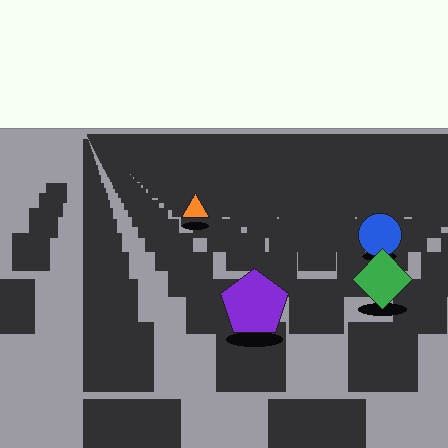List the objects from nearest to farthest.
From nearest to farthest: the purple pentagon, the green diamond, the blue circle, the orange triangle.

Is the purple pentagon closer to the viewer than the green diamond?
Yes. The purple pentagon is closer — you can tell from the texture gradient: the ground texture is coarser near it.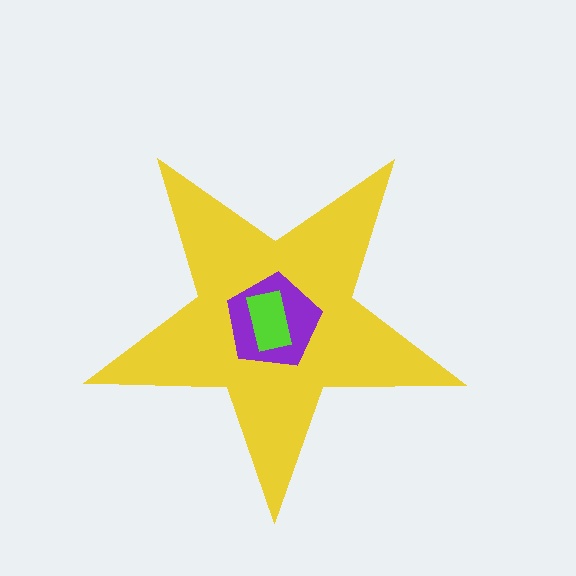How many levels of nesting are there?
3.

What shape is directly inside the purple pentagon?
The lime rectangle.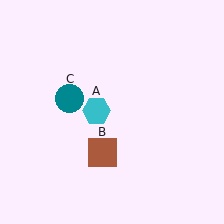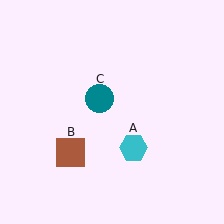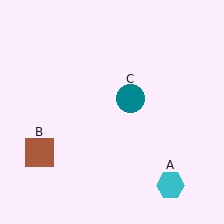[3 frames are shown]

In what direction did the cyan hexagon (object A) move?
The cyan hexagon (object A) moved down and to the right.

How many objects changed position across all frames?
3 objects changed position: cyan hexagon (object A), brown square (object B), teal circle (object C).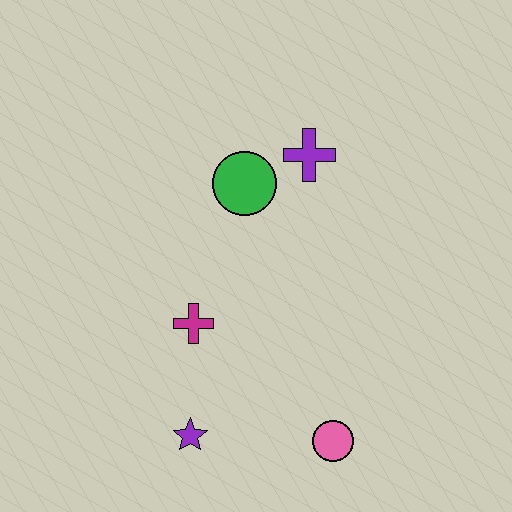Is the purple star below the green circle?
Yes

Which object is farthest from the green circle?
The pink circle is farthest from the green circle.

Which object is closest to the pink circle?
The purple star is closest to the pink circle.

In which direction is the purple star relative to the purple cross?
The purple star is below the purple cross.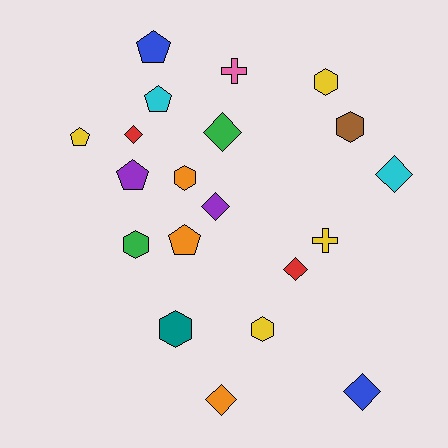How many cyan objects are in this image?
There are 2 cyan objects.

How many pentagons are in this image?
There are 5 pentagons.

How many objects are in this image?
There are 20 objects.